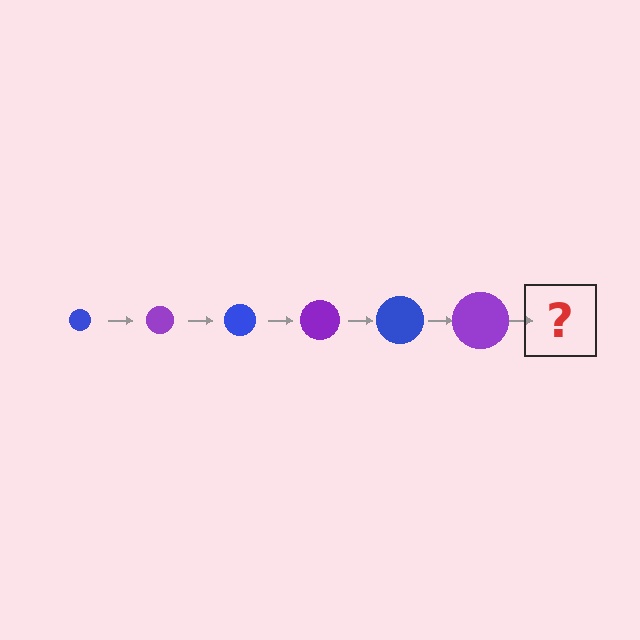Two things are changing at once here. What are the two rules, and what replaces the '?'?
The two rules are that the circle grows larger each step and the color cycles through blue and purple. The '?' should be a blue circle, larger than the previous one.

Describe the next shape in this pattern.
It should be a blue circle, larger than the previous one.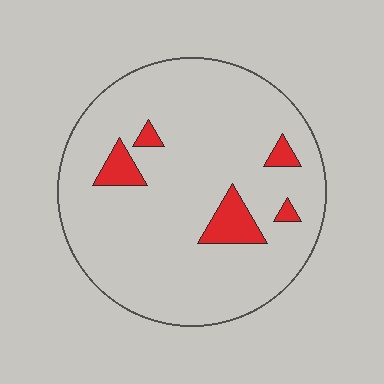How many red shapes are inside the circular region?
5.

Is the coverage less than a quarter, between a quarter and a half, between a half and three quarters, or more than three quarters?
Less than a quarter.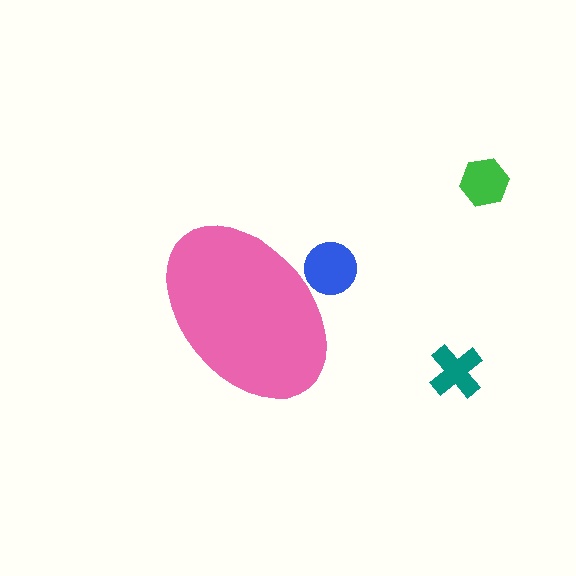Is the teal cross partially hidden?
No, the teal cross is fully visible.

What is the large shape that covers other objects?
A pink ellipse.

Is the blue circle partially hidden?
Yes, the blue circle is partially hidden behind the pink ellipse.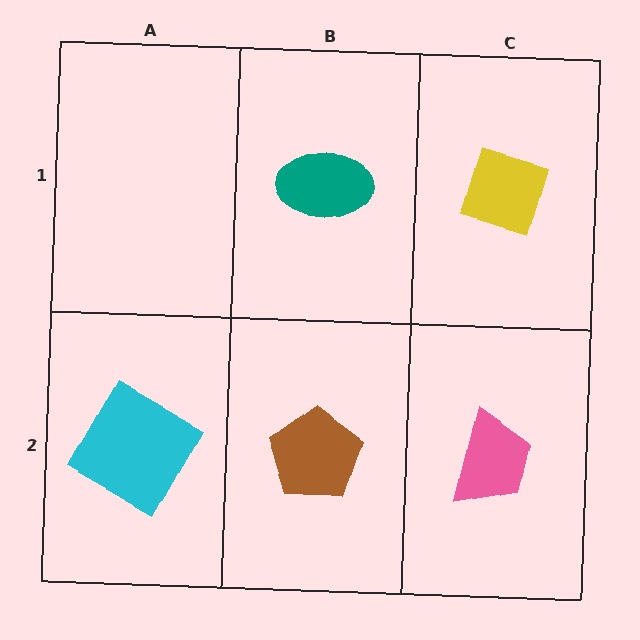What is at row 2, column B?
A brown pentagon.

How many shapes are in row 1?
2 shapes.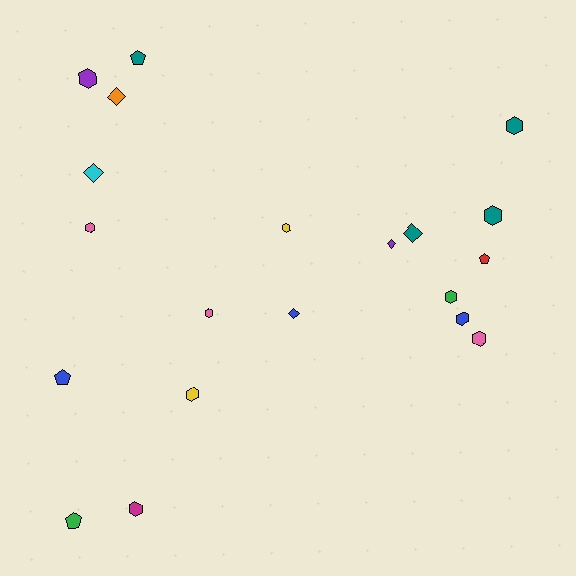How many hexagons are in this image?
There are 11 hexagons.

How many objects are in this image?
There are 20 objects.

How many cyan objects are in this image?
There is 1 cyan object.